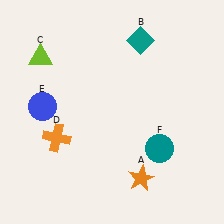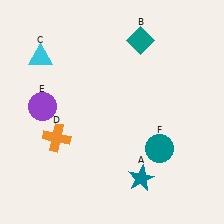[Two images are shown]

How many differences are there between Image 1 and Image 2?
There are 3 differences between the two images.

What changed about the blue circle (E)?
In Image 1, E is blue. In Image 2, it changed to purple.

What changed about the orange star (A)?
In Image 1, A is orange. In Image 2, it changed to teal.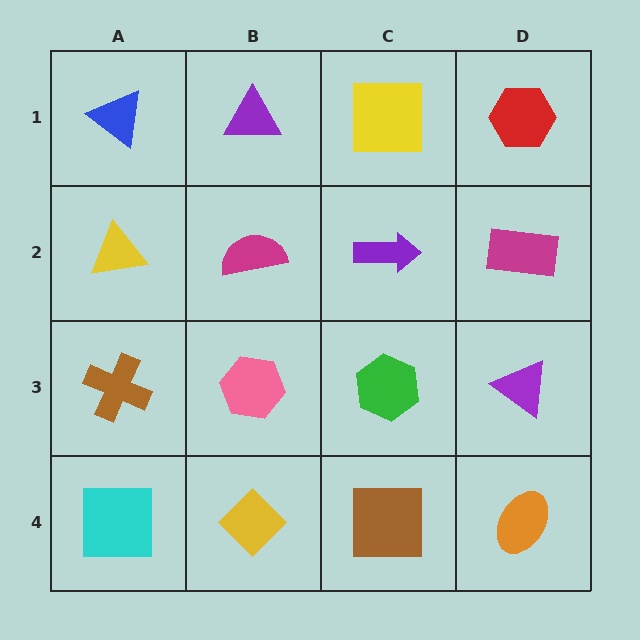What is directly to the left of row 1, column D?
A yellow square.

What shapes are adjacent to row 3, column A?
A yellow triangle (row 2, column A), a cyan square (row 4, column A), a pink hexagon (row 3, column B).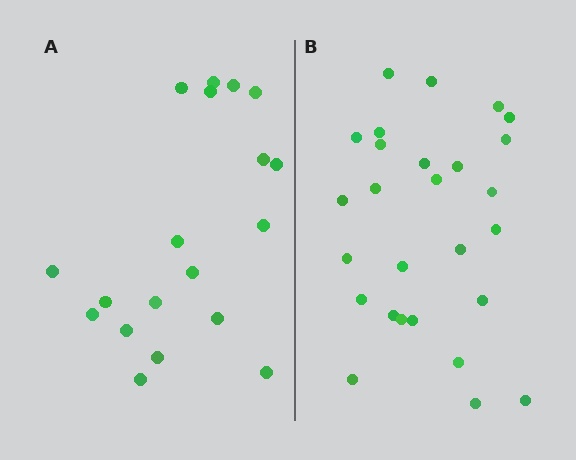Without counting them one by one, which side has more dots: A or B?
Region B (the right region) has more dots.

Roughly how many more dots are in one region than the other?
Region B has roughly 8 or so more dots than region A.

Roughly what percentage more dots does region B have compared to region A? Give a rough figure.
About 40% more.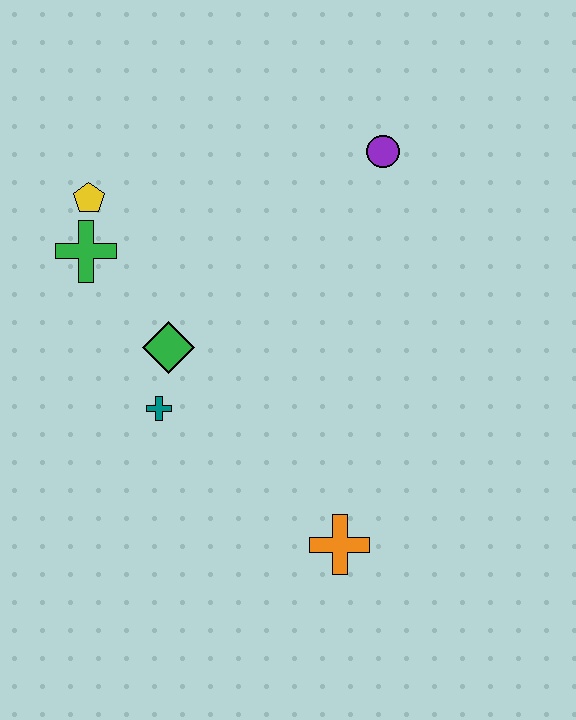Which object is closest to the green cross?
The yellow pentagon is closest to the green cross.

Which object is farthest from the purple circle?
The orange cross is farthest from the purple circle.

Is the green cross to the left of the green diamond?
Yes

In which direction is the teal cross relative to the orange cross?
The teal cross is to the left of the orange cross.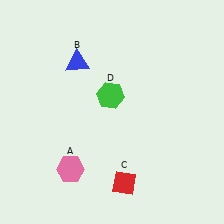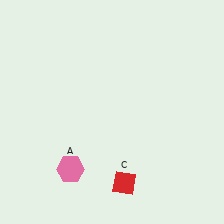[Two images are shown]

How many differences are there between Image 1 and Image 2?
There are 2 differences between the two images.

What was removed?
The blue triangle (B), the green hexagon (D) were removed in Image 2.